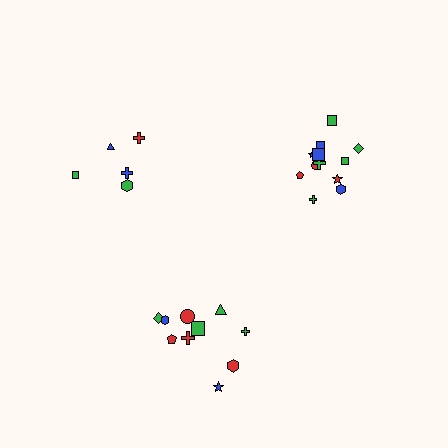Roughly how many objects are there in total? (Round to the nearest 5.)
Roughly 25 objects in total.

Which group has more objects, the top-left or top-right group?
The top-right group.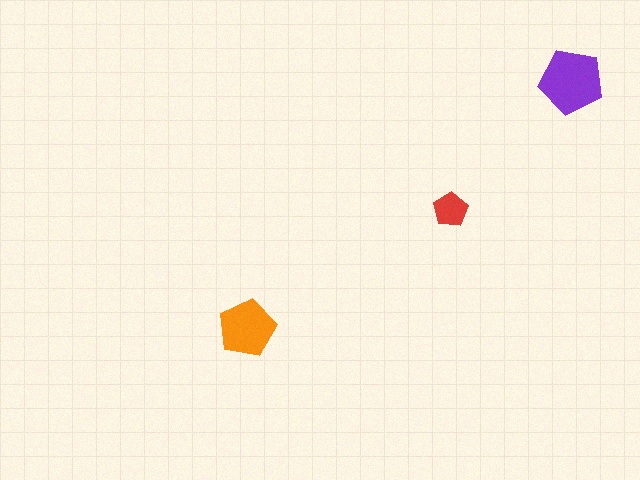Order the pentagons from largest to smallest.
the purple one, the orange one, the red one.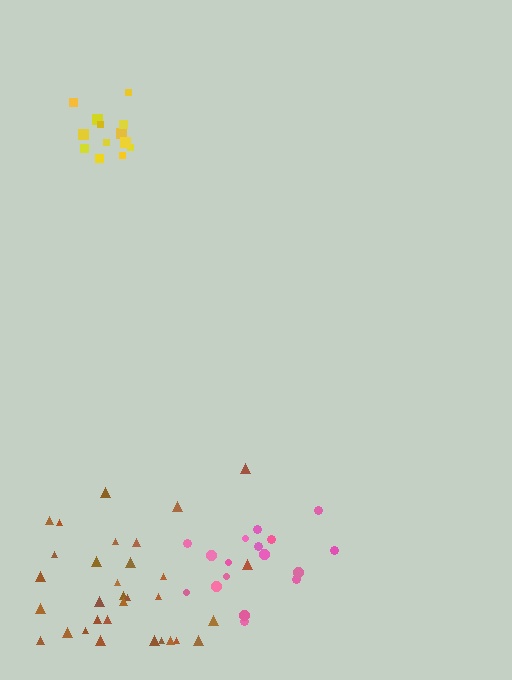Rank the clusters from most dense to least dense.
yellow, pink, brown.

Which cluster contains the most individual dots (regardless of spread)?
Brown (33).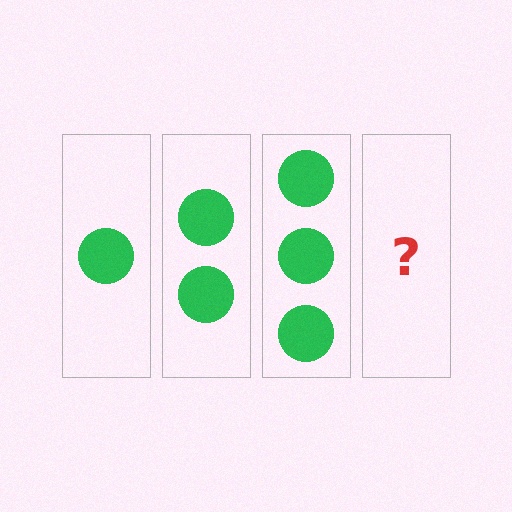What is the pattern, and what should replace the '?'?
The pattern is that each step adds one more circle. The '?' should be 4 circles.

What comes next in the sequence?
The next element should be 4 circles.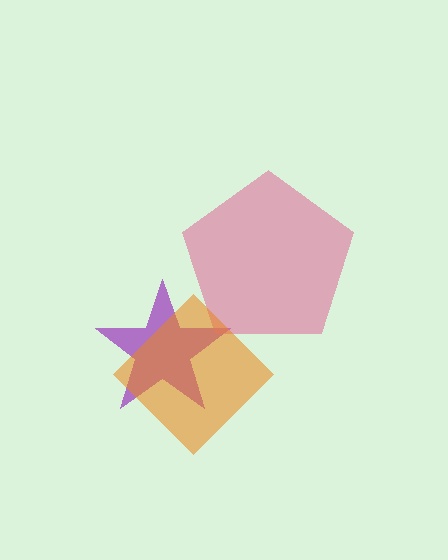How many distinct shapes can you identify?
There are 3 distinct shapes: a purple star, a pink pentagon, an orange diamond.